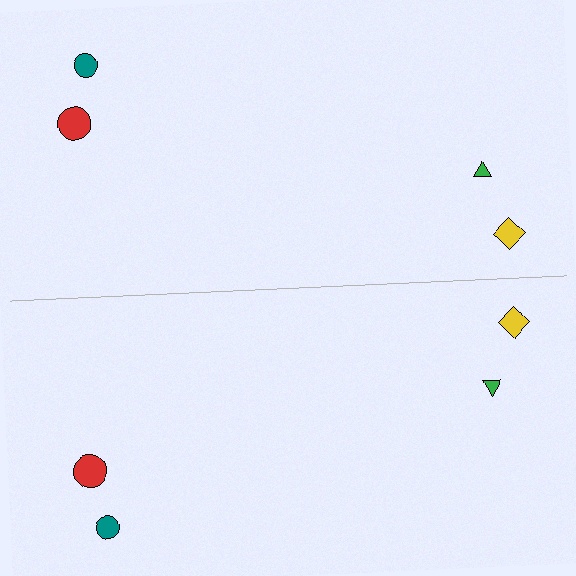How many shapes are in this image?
There are 8 shapes in this image.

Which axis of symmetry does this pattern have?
The pattern has a horizontal axis of symmetry running through the center of the image.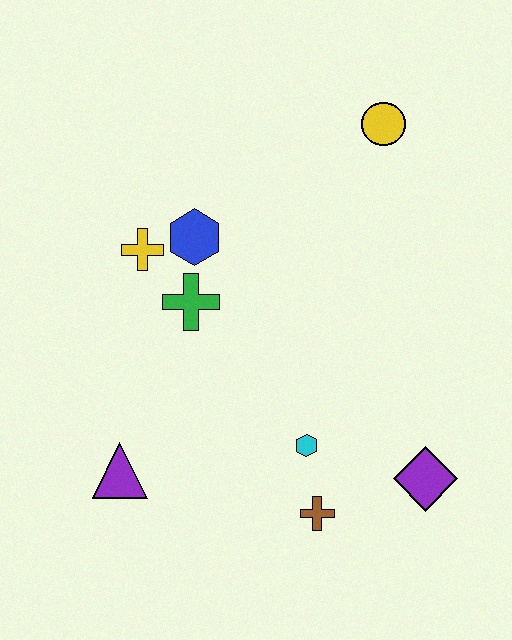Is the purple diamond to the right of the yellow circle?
Yes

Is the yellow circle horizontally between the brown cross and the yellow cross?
No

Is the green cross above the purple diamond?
Yes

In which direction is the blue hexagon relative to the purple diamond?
The blue hexagon is above the purple diamond.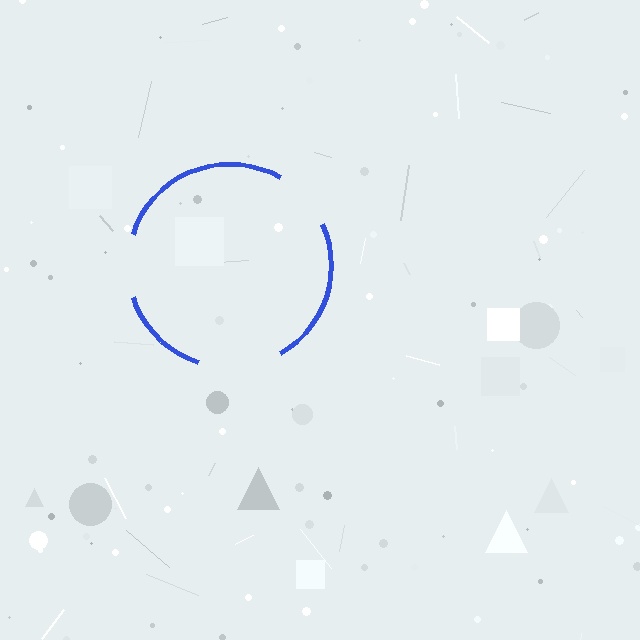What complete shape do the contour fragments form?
The contour fragments form a circle.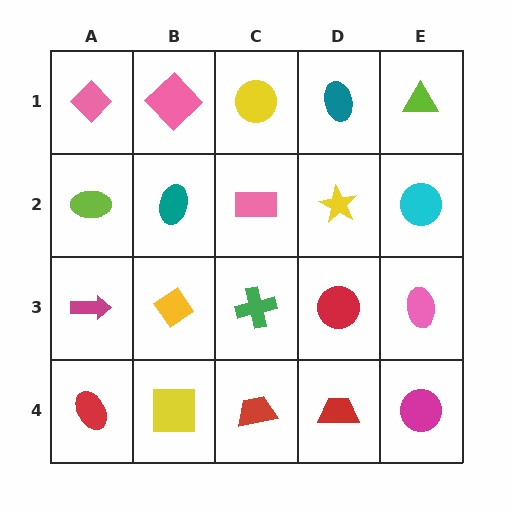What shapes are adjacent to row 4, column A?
A magenta arrow (row 3, column A), a yellow square (row 4, column B).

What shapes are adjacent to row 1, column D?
A yellow star (row 2, column D), a yellow circle (row 1, column C), a lime triangle (row 1, column E).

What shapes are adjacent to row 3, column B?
A teal ellipse (row 2, column B), a yellow square (row 4, column B), a magenta arrow (row 3, column A), a green cross (row 3, column C).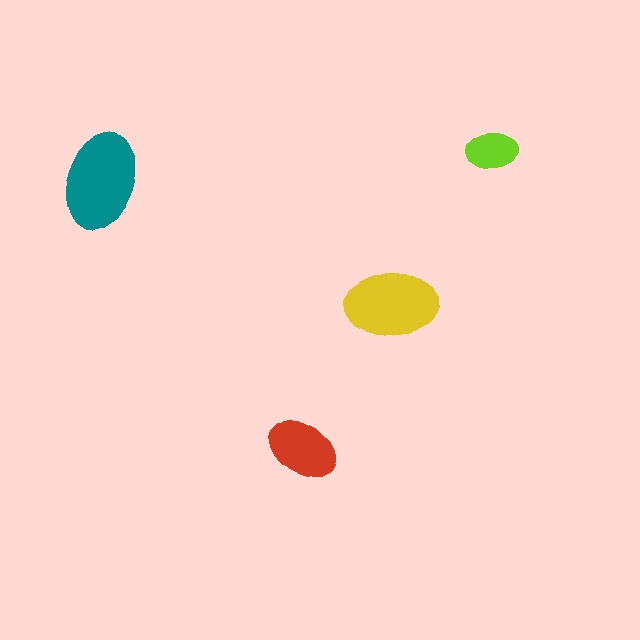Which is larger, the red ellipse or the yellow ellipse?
The yellow one.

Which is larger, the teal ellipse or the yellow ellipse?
The teal one.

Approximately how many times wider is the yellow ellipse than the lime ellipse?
About 2 times wider.